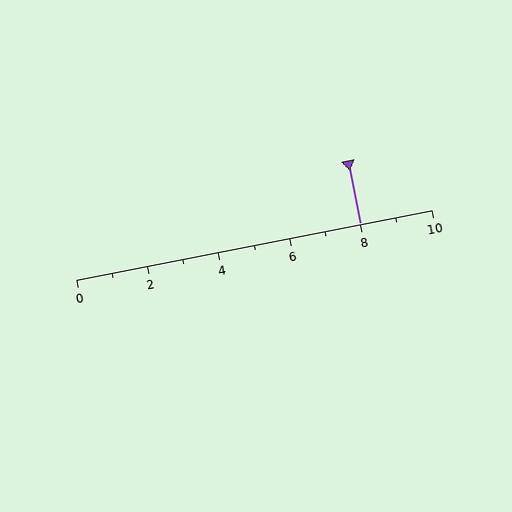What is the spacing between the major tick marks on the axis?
The major ticks are spaced 2 apart.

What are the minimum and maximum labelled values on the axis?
The axis runs from 0 to 10.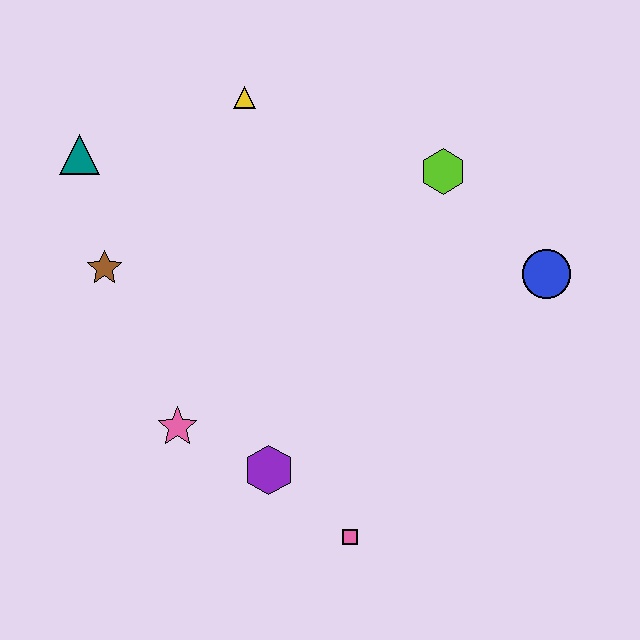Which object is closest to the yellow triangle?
The teal triangle is closest to the yellow triangle.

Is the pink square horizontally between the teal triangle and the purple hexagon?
No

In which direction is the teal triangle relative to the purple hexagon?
The teal triangle is above the purple hexagon.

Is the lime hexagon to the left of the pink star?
No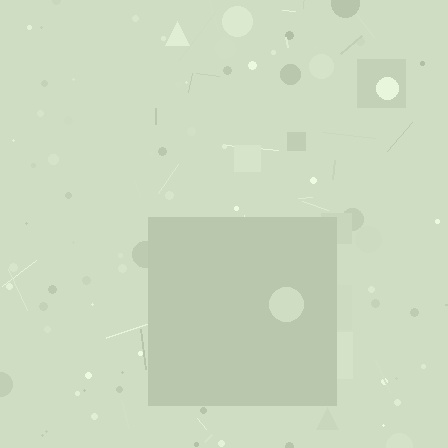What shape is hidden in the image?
A square is hidden in the image.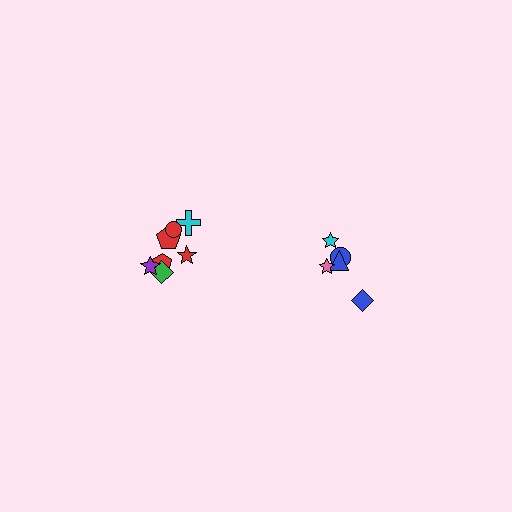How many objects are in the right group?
There are 5 objects.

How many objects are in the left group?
There are 7 objects.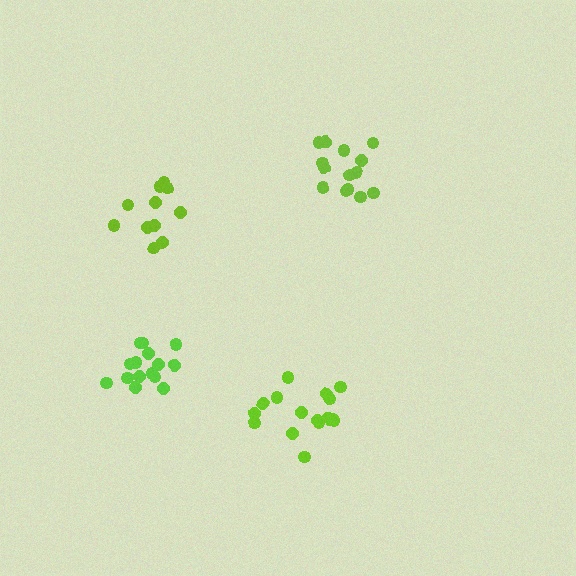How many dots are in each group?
Group 1: 14 dots, Group 2: 15 dots, Group 3: 17 dots, Group 4: 11 dots (57 total).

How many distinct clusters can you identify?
There are 4 distinct clusters.